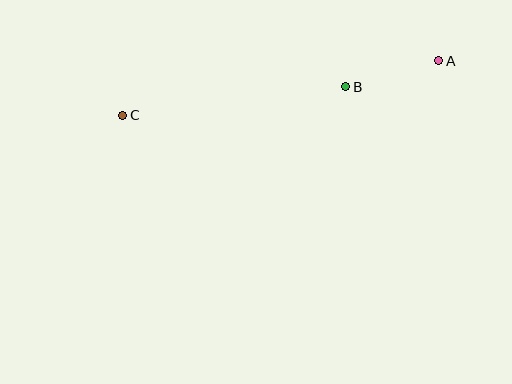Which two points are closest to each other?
Points A and B are closest to each other.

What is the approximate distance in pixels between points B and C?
The distance between B and C is approximately 225 pixels.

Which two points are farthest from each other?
Points A and C are farthest from each other.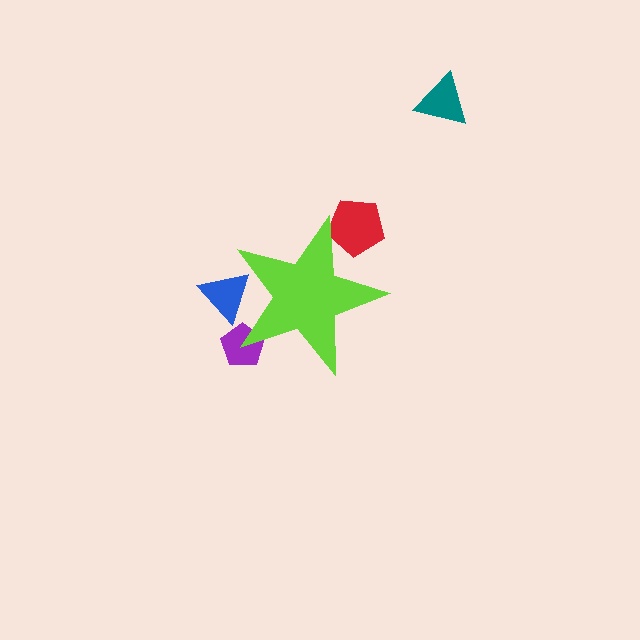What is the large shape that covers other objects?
A lime star.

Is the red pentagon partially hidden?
Yes, the red pentagon is partially hidden behind the lime star.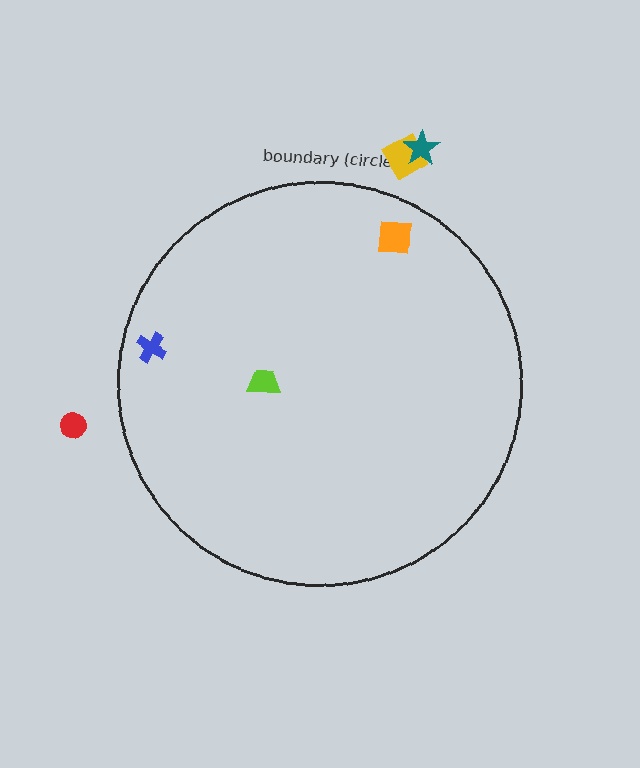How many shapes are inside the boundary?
3 inside, 3 outside.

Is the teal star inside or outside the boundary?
Outside.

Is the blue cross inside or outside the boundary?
Inside.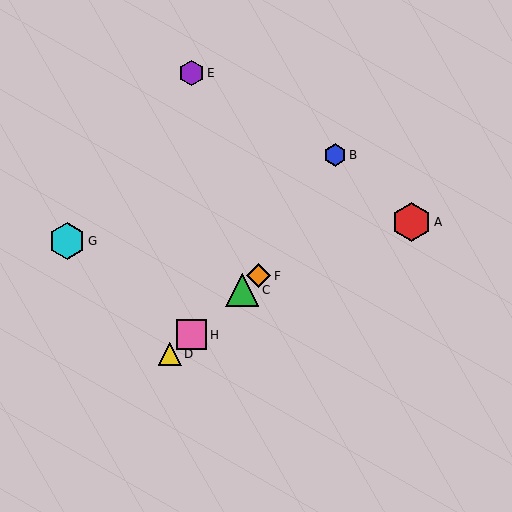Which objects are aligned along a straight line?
Objects C, D, F, H are aligned along a straight line.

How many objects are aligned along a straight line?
4 objects (C, D, F, H) are aligned along a straight line.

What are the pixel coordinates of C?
Object C is at (242, 290).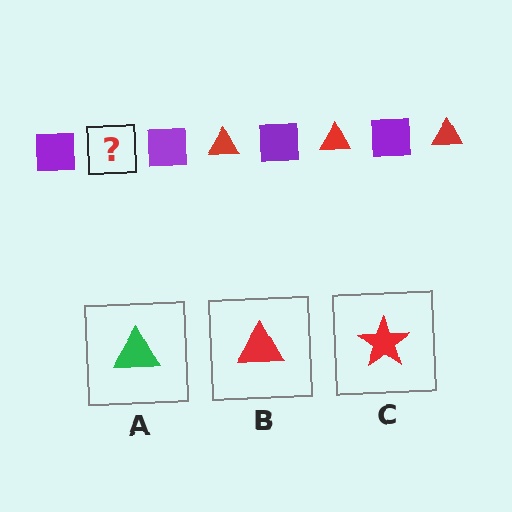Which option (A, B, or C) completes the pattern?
B.